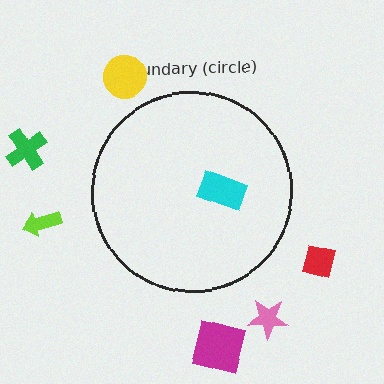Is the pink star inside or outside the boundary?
Outside.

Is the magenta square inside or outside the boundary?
Outside.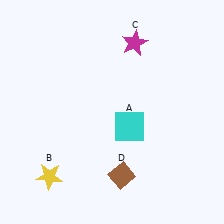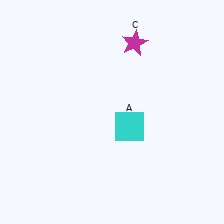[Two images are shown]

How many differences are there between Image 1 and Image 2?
There are 2 differences between the two images.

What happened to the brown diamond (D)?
The brown diamond (D) was removed in Image 2. It was in the bottom-right area of Image 1.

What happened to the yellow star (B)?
The yellow star (B) was removed in Image 2. It was in the bottom-left area of Image 1.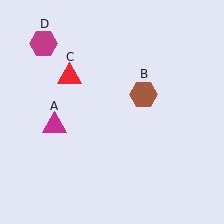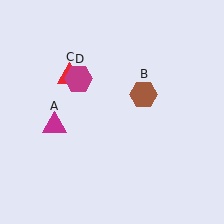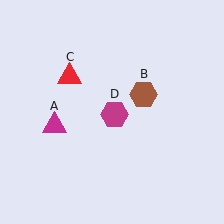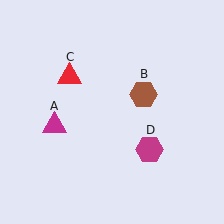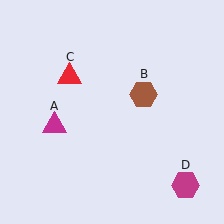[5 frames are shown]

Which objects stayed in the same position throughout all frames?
Magenta triangle (object A) and brown hexagon (object B) and red triangle (object C) remained stationary.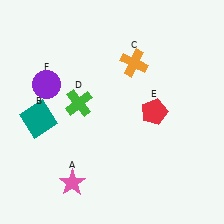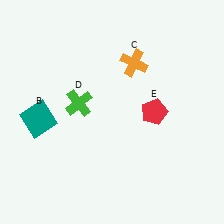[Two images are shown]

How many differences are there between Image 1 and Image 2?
There are 2 differences between the two images.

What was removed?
The pink star (A), the purple circle (F) were removed in Image 2.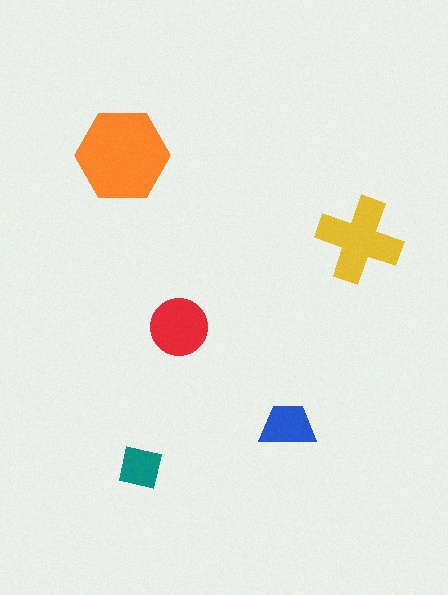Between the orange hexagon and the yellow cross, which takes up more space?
The orange hexagon.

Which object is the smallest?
The teal square.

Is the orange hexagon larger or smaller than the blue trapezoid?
Larger.